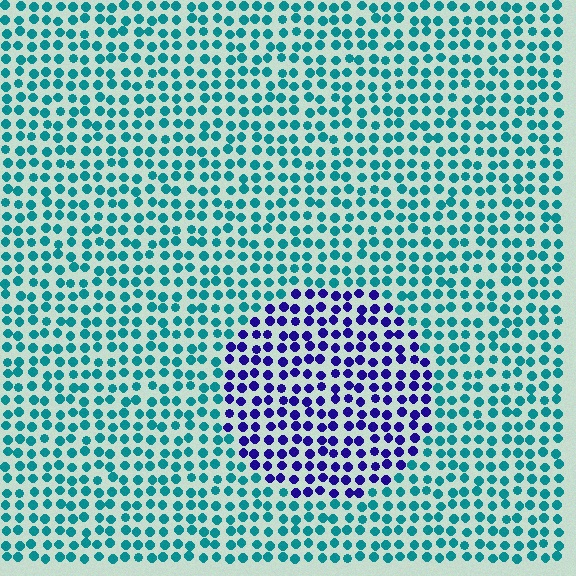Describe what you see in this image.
The image is filled with small teal elements in a uniform arrangement. A circle-shaped region is visible where the elements are tinted to a slightly different hue, forming a subtle color boundary.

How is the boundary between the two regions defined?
The boundary is defined purely by a slight shift in hue (about 68 degrees). Spacing, size, and orientation are identical on both sides.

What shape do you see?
I see a circle.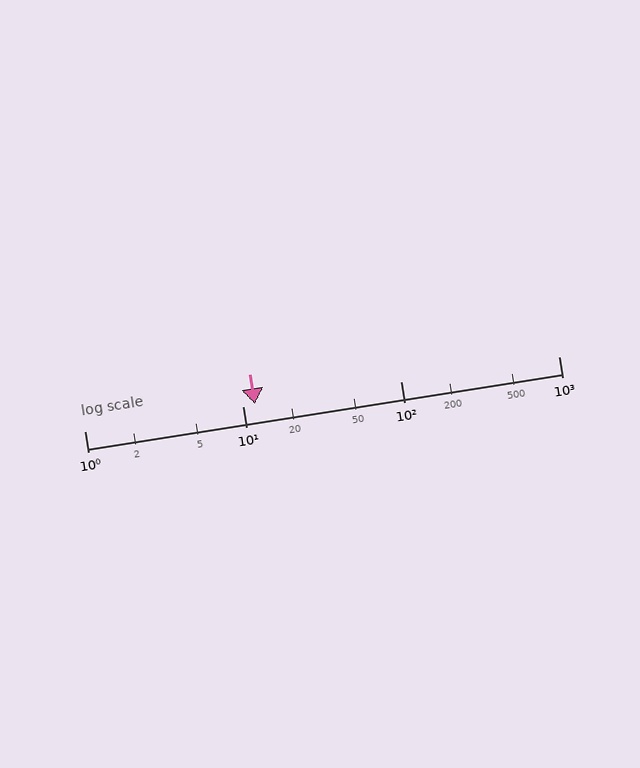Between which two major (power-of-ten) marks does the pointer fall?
The pointer is between 10 and 100.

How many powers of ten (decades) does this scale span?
The scale spans 3 decades, from 1 to 1000.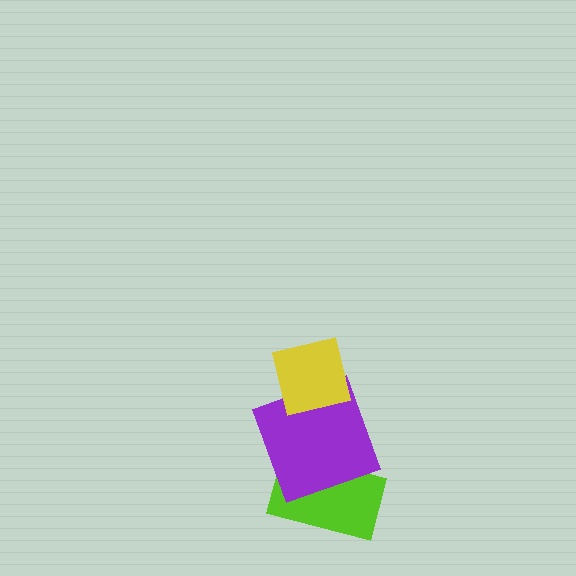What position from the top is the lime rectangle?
The lime rectangle is 3rd from the top.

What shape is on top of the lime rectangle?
The purple square is on top of the lime rectangle.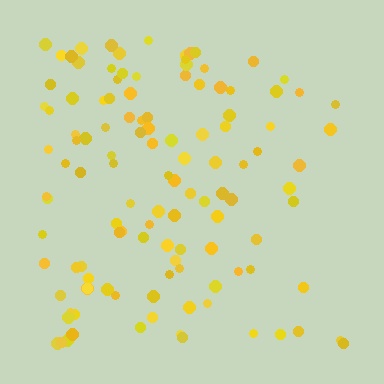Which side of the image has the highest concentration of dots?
The left.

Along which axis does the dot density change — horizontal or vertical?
Horizontal.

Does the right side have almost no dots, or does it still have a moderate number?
Still a moderate number, just noticeably fewer than the left.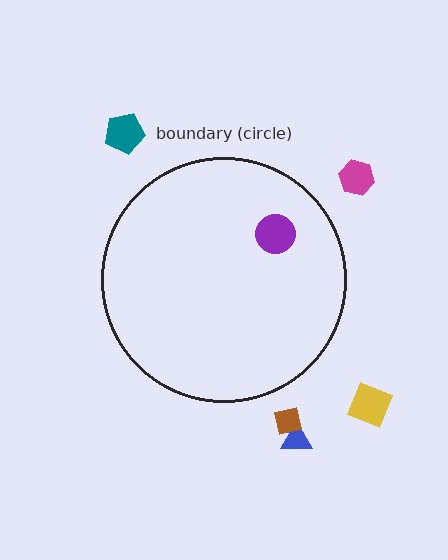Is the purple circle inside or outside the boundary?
Inside.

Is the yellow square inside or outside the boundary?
Outside.